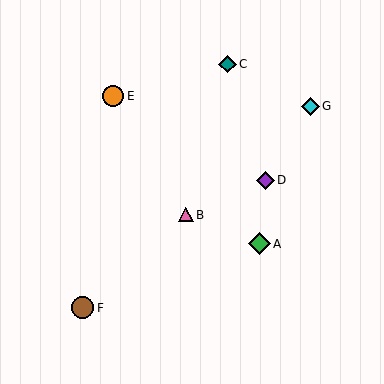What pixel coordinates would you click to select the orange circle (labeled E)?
Click at (113, 96) to select the orange circle E.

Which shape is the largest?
The brown circle (labeled F) is the largest.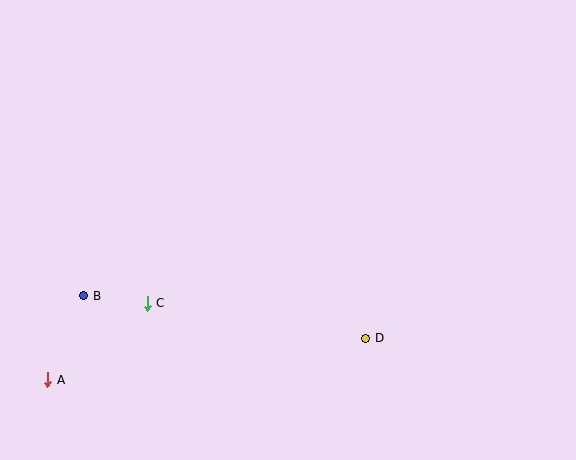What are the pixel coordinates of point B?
Point B is at (84, 296).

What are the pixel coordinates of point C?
Point C is at (147, 304).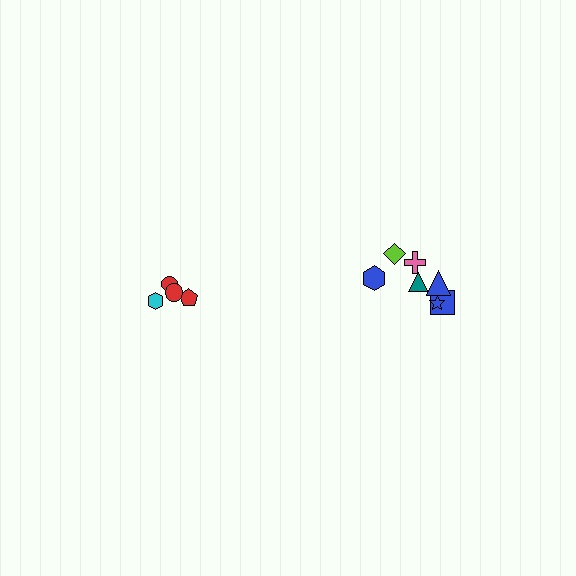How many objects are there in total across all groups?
There are 11 objects.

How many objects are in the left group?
There are 4 objects.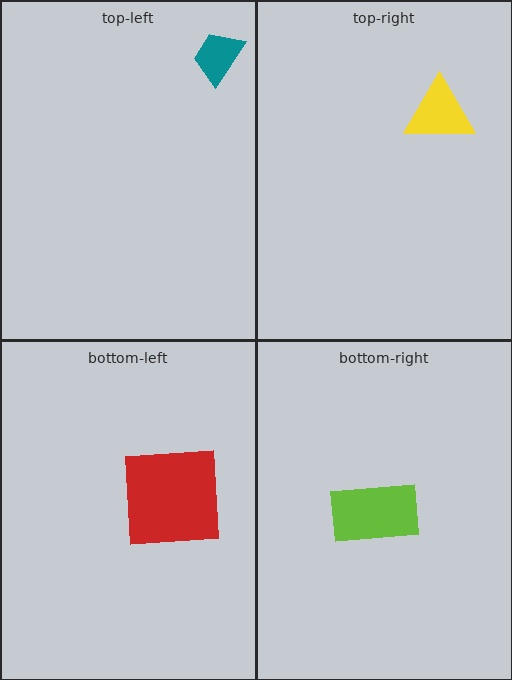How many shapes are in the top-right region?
1.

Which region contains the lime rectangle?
The bottom-right region.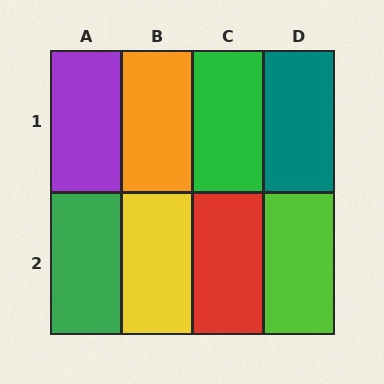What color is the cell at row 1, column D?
Teal.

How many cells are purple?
1 cell is purple.